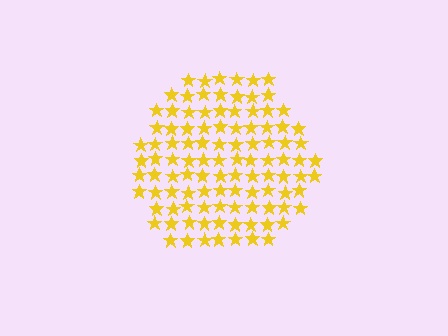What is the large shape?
The large shape is a hexagon.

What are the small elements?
The small elements are stars.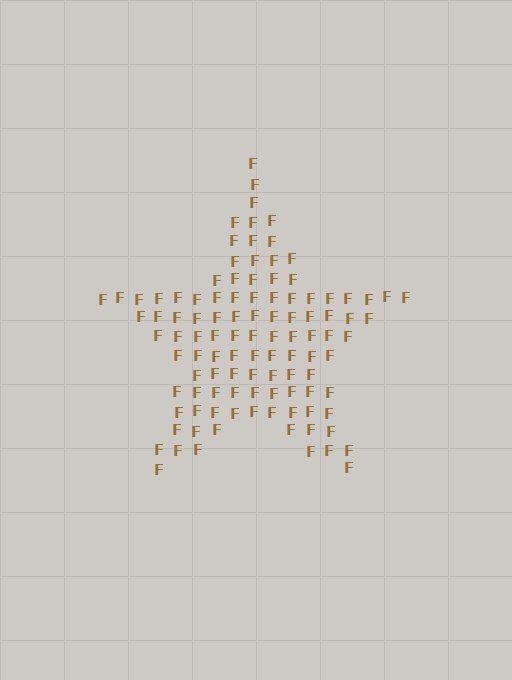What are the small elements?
The small elements are letter F's.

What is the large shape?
The large shape is a star.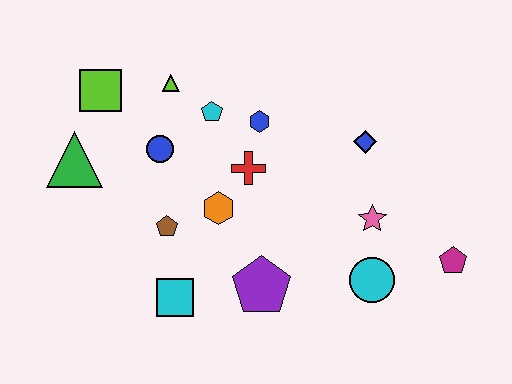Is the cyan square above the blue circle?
No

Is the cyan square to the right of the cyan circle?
No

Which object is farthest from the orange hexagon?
The magenta pentagon is farthest from the orange hexagon.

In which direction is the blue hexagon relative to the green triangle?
The blue hexagon is to the right of the green triangle.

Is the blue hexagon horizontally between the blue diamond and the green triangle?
Yes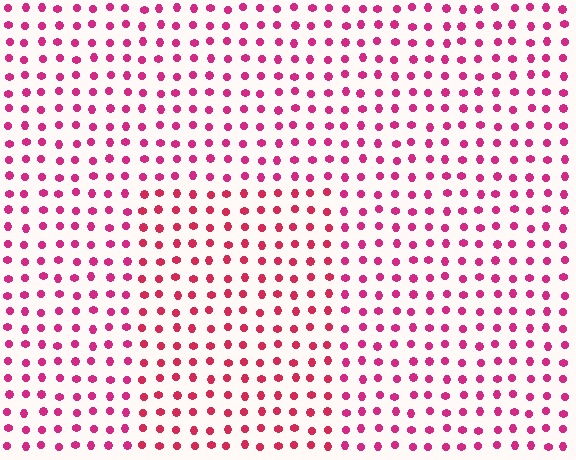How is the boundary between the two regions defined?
The boundary is defined purely by a slight shift in hue (about 17 degrees). Spacing, size, and orientation are identical on both sides.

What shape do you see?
I see a rectangle.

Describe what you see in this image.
The image is filled with small magenta elements in a uniform arrangement. A rectangle-shaped region is visible where the elements are tinted to a slightly different hue, forming a subtle color boundary.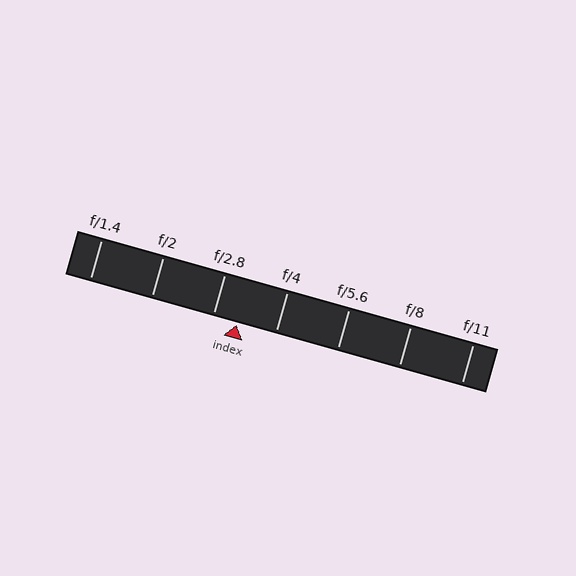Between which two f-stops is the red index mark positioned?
The index mark is between f/2.8 and f/4.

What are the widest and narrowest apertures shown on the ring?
The widest aperture shown is f/1.4 and the narrowest is f/11.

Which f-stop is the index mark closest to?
The index mark is closest to f/2.8.